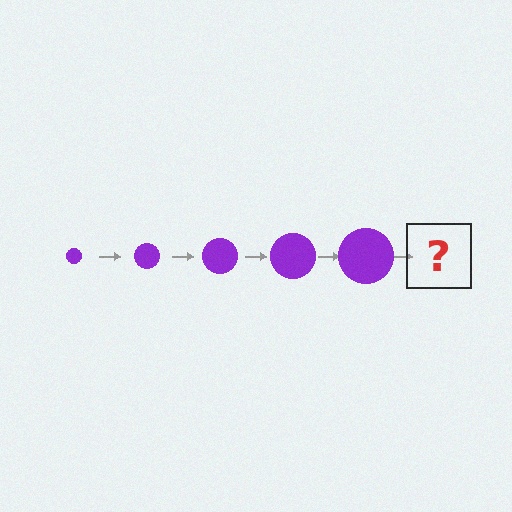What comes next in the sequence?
The next element should be a purple circle, larger than the previous one.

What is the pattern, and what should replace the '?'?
The pattern is that the circle gets progressively larger each step. The '?' should be a purple circle, larger than the previous one.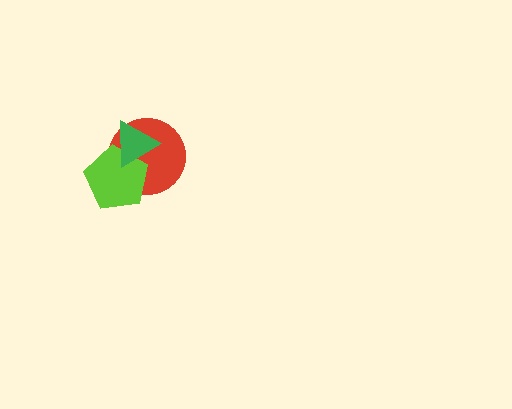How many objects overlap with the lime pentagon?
2 objects overlap with the lime pentagon.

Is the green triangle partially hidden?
No, no other shape covers it.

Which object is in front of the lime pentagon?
The green triangle is in front of the lime pentagon.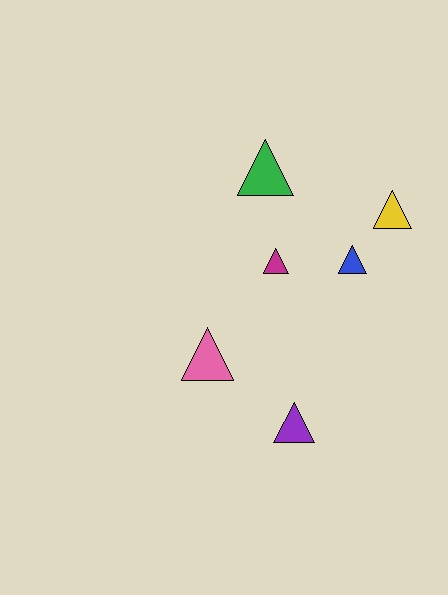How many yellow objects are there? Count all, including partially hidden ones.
There is 1 yellow object.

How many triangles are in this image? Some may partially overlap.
There are 6 triangles.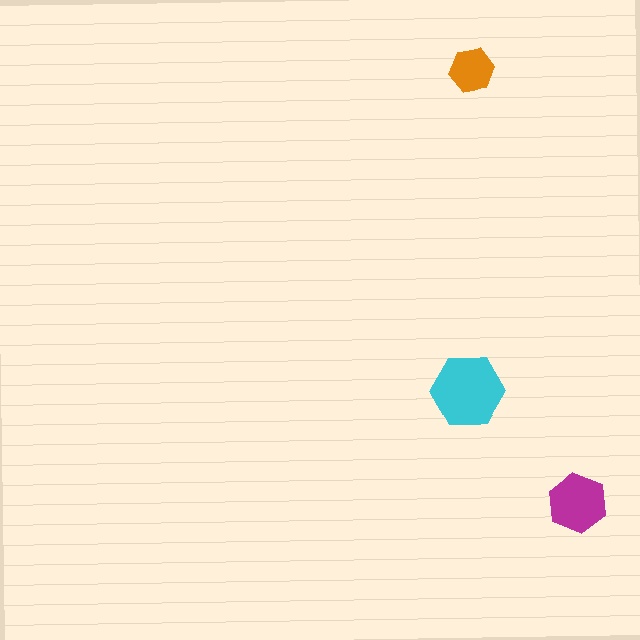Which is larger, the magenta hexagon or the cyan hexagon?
The cyan one.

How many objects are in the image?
There are 3 objects in the image.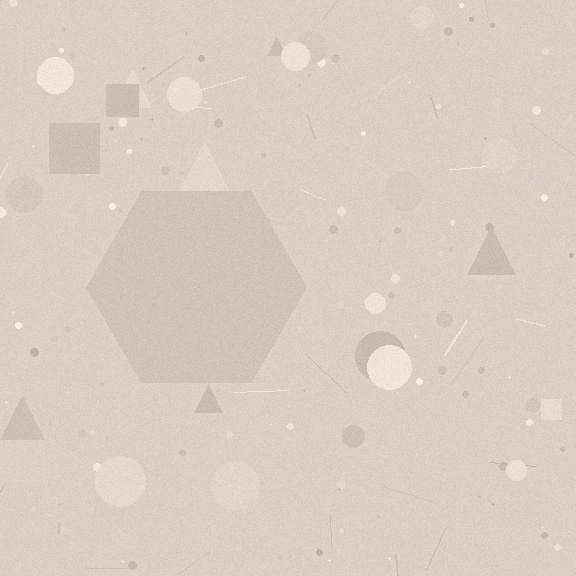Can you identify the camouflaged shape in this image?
The camouflaged shape is a hexagon.